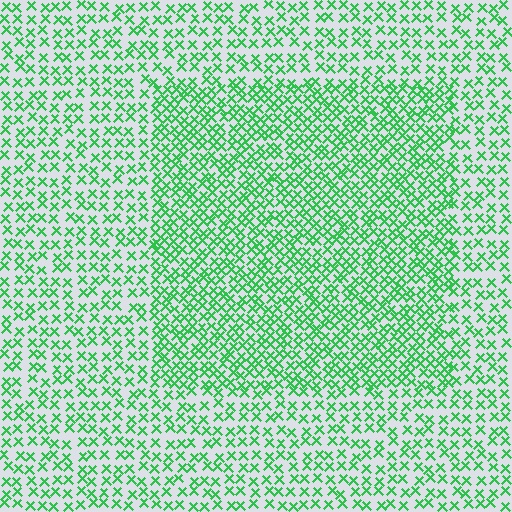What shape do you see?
I see a rectangle.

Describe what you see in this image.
The image contains small green elements arranged at two different densities. A rectangle-shaped region is visible where the elements are more densely packed than the surrounding area.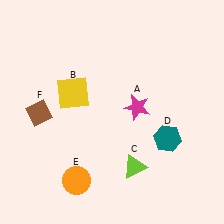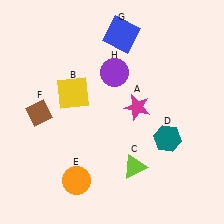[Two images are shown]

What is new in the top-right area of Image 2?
A purple circle (H) was added in the top-right area of Image 2.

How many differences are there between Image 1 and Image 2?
There are 2 differences between the two images.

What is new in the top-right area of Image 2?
A blue square (G) was added in the top-right area of Image 2.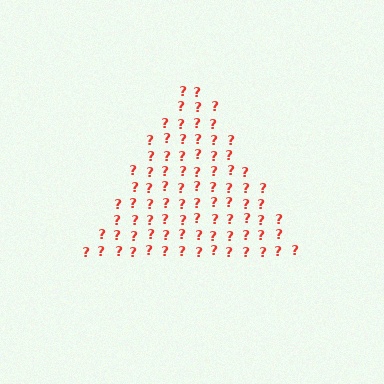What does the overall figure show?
The overall figure shows a triangle.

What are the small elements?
The small elements are question marks.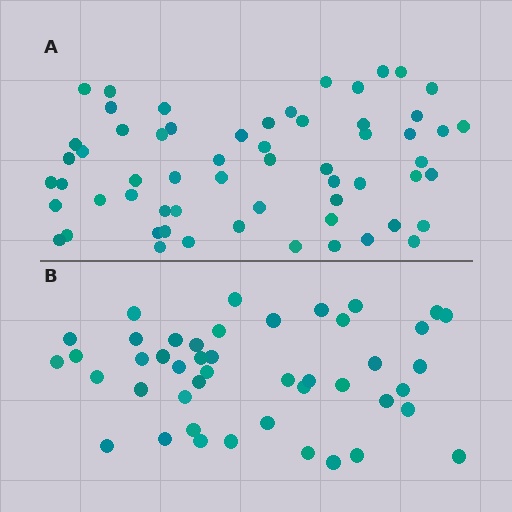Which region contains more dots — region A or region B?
Region A (the top region) has more dots.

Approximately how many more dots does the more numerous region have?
Region A has approximately 15 more dots than region B.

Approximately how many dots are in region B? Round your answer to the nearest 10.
About 40 dots. (The exact count is 45, which rounds to 40.)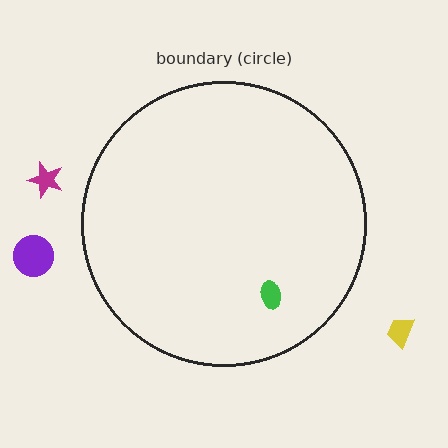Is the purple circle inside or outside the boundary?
Outside.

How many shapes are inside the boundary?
1 inside, 3 outside.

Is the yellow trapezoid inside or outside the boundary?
Outside.